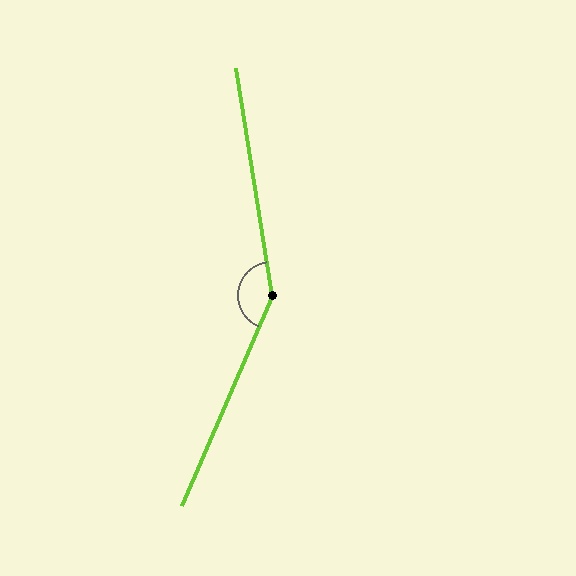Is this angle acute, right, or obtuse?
It is obtuse.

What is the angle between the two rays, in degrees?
Approximately 148 degrees.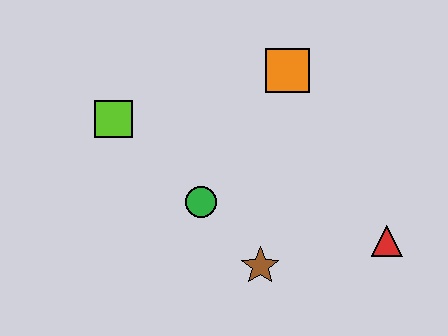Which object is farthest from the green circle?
The red triangle is farthest from the green circle.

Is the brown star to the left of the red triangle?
Yes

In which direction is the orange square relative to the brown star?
The orange square is above the brown star.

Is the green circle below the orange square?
Yes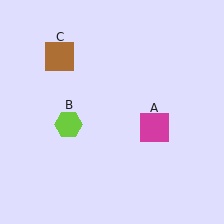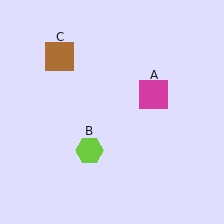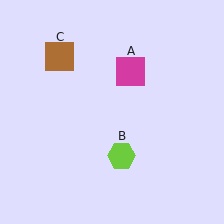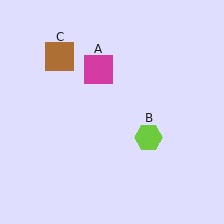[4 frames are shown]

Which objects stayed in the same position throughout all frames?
Brown square (object C) remained stationary.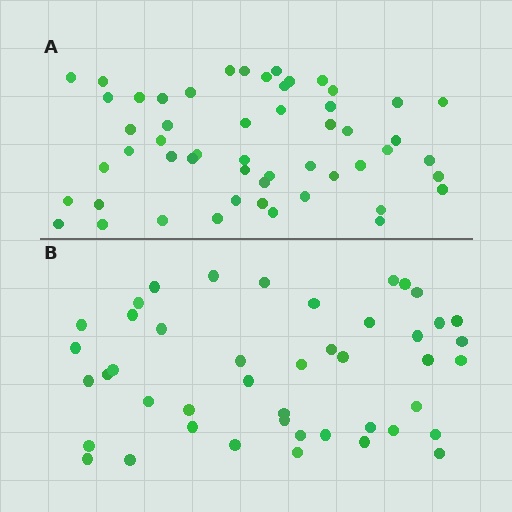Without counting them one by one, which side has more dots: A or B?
Region A (the top region) has more dots.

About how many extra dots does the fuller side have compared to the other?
Region A has roughly 8 or so more dots than region B.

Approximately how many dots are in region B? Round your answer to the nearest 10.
About 40 dots. (The exact count is 45, which rounds to 40.)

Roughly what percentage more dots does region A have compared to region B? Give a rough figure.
About 20% more.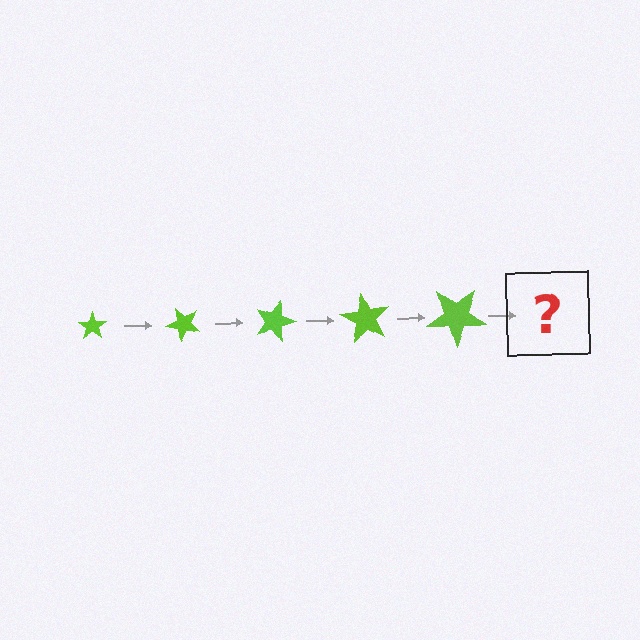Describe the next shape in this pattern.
It should be a star, larger than the previous one and rotated 225 degrees from the start.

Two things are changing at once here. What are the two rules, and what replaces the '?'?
The two rules are that the star grows larger each step and it rotates 45 degrees each step. The '?' should be a star, larger than the previous one and rotated 225 degrees from the start.